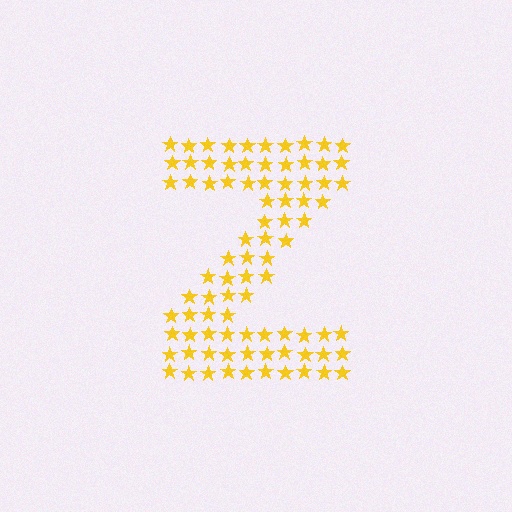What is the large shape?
The large shape is the letter Z.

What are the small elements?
The small elements are stars.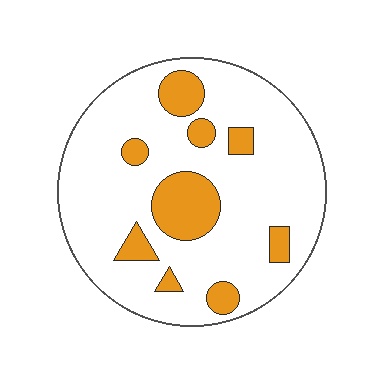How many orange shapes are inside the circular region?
9.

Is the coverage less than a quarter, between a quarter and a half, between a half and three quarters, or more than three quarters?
Less than a quarter.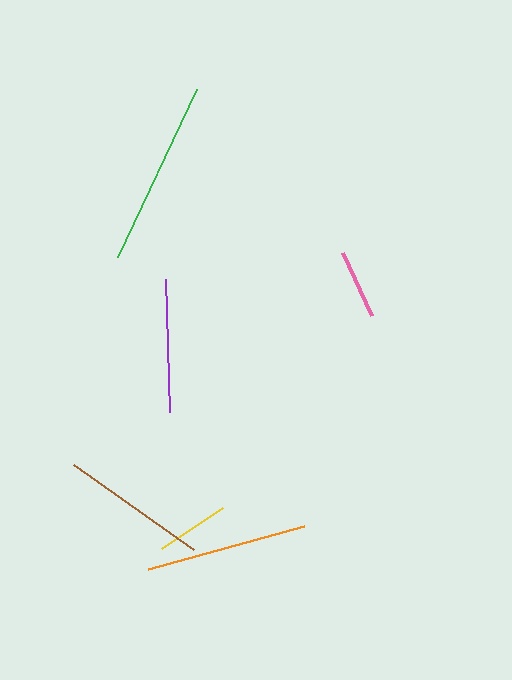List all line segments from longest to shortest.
From longest to shortest: green, orange, brown, purple, yellow, pink.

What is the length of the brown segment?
The brown segment is approximately 147 pixels long.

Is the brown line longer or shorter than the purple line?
The brown line is longer than the purple line.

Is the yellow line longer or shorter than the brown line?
The brown line is longer than the yellow line.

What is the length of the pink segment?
The pink segment is approximately 69 pixels long.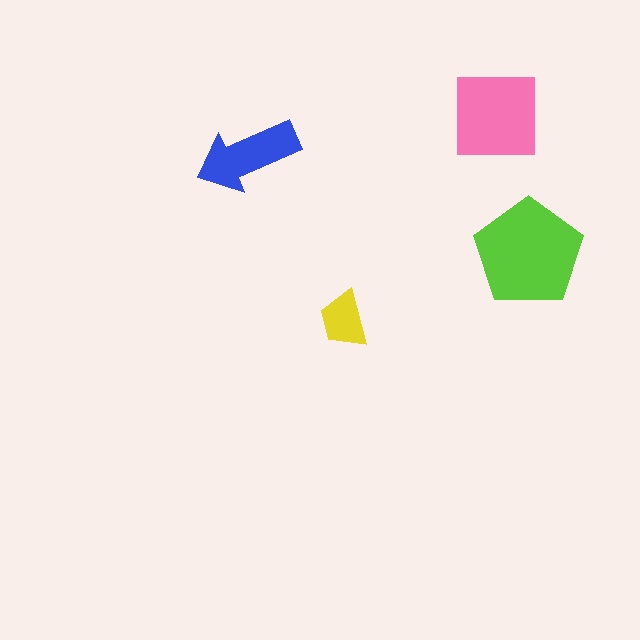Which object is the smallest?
The yellow trapezoid.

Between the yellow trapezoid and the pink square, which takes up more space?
The pink square.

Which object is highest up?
The pink square is topmost.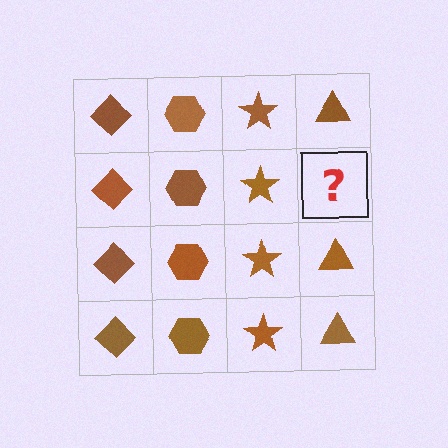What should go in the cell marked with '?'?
The missing cell should contain a brown triangle.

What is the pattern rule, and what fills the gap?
The rule is that each column has a consistent shape. The gap should be filled with a brown triangle.